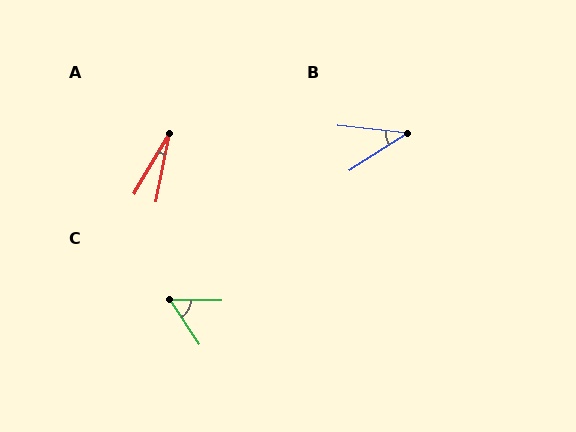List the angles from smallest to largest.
A (19°), B (39°), C (55°).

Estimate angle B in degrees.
Approximately 39 degrees.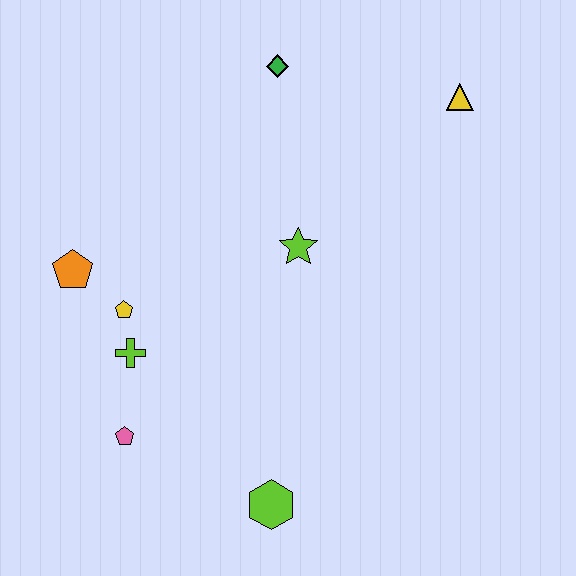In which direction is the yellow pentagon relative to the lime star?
The yellow pentagon is to the left of the lime star.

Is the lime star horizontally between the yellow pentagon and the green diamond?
No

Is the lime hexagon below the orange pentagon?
Yes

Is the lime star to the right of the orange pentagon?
Yes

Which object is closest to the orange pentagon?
The yellow pentagon is closest to the orange pentagon.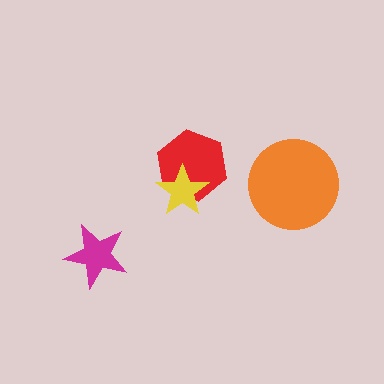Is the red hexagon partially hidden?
Yes, it is partially covered by another shape.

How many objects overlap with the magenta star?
0 objects overlap with the magenta star.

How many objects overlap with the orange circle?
0 objects overlap with the orange circle.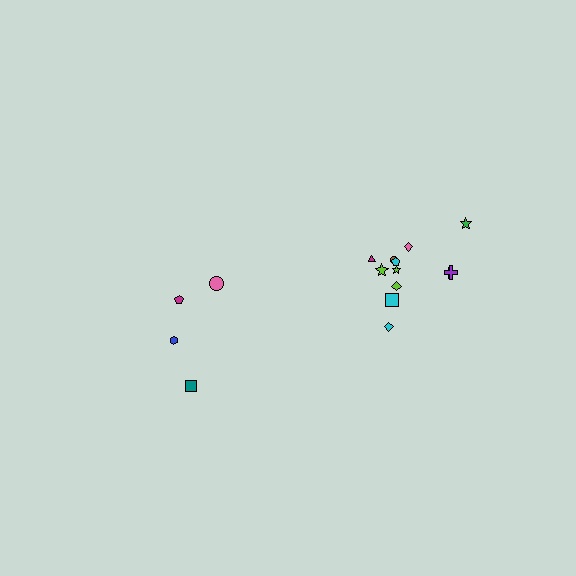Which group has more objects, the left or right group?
The right group.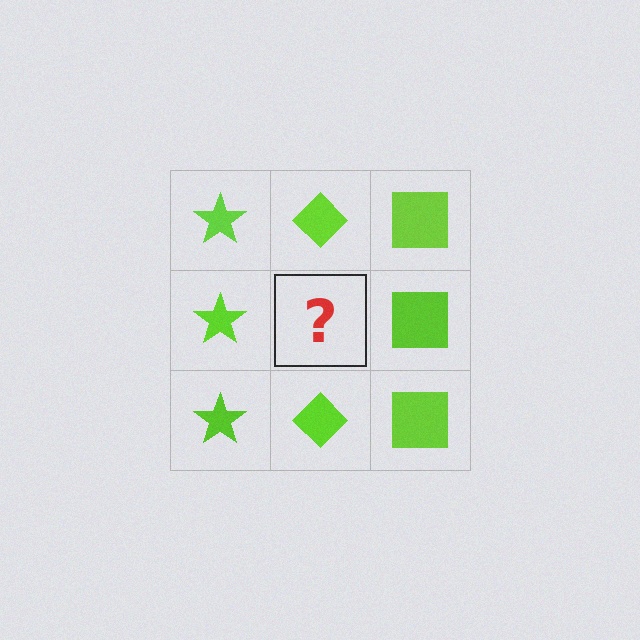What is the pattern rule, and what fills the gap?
The rule is that each column has a consistent shape. The gap should be filled with a lime diamond.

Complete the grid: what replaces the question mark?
The question mark should be replaced with a lime diamond.